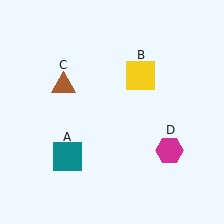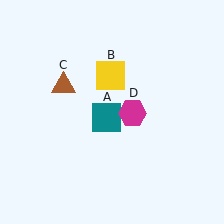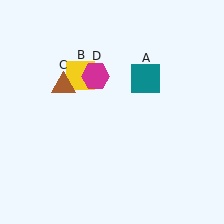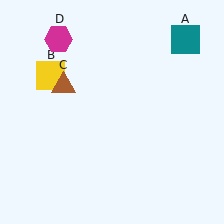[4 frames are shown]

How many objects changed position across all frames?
3 objects changed position: teal square (object A), yellow square (object B), magenta hexagon (object D).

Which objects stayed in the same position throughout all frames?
Brown triangle (object C) remained stationary.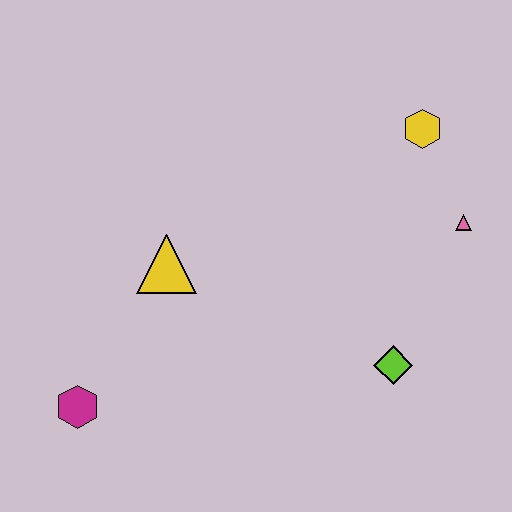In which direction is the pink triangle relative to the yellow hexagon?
The pink triangle is below the yellow hexagon.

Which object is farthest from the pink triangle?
The magenta hexagon is farthest from the pink triangle.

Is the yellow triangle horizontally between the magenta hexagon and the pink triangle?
Yes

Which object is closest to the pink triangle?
The yellow hexagon is closest to the pink triangle.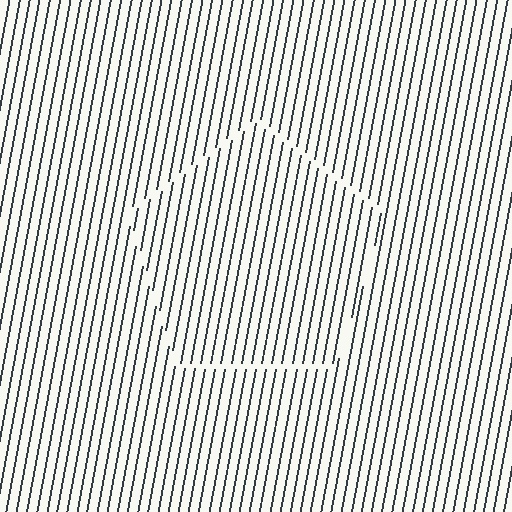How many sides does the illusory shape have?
5 sides — the line-ends trace a pentagon.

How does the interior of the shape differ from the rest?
The interior of the shape contains the same grating, shifted by half a period — the contour is defined by the phase discontinuity where line-ends from the inner and outer gratings abut.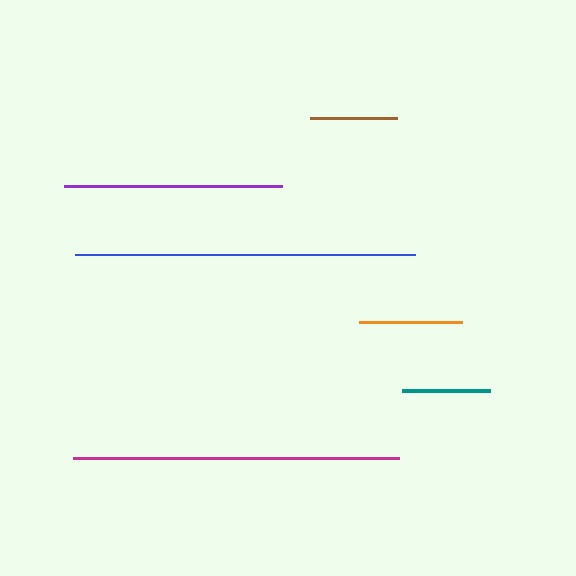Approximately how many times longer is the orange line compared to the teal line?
The orange line is approximately 1.2 times the length of the teal line.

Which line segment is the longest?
The blue line is the longest at approximately 339 pixels.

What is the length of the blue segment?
The blue segment is approximately 339 pixels long.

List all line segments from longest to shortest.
From longest to shortest: blue, magenta, purple, orange, teal, brown.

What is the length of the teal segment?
The teal segment is approximately 88 pixels long.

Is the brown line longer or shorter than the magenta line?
The magenta line is longer than the brown line.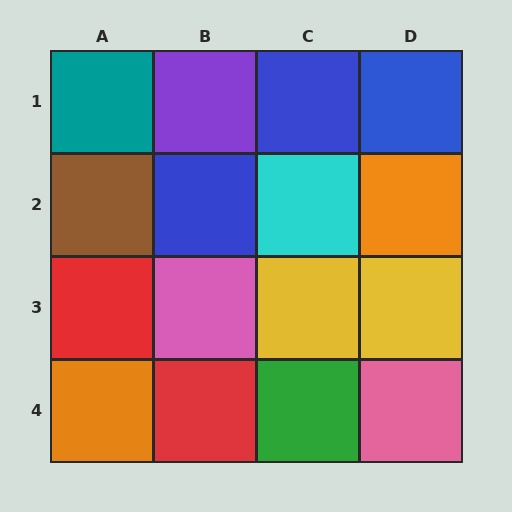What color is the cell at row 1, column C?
Blue.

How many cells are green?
1 cell is green.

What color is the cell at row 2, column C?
Cyan.